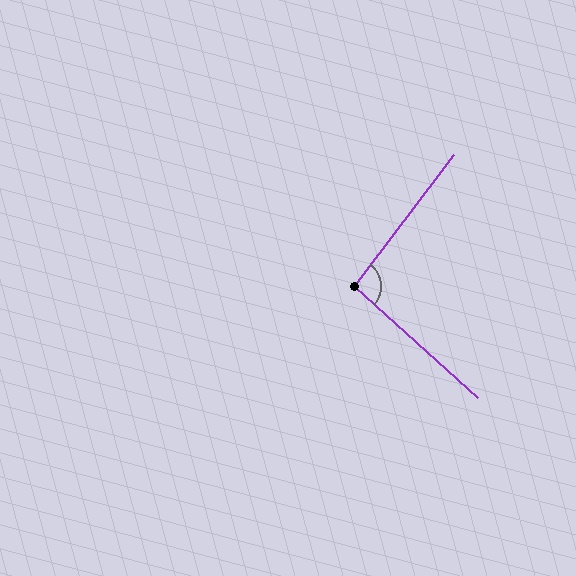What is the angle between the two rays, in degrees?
Approximately 95 degrees.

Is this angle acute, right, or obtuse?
It is approximately a right angle.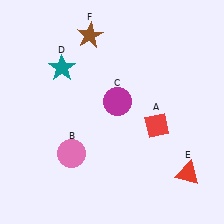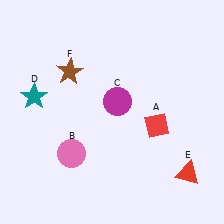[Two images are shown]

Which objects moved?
The objects that moved are: the teal star (D), the brown star (F).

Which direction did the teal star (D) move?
The teal star (D) moved down.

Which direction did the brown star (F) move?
The brown star (F) moved down.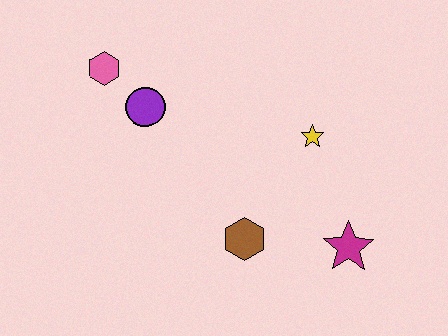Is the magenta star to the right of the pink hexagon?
Yes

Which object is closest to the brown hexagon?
The magenta star is closest to the brown hexagon.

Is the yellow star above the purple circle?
No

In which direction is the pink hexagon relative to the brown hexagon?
The pink hexagon is above the brown hexagon.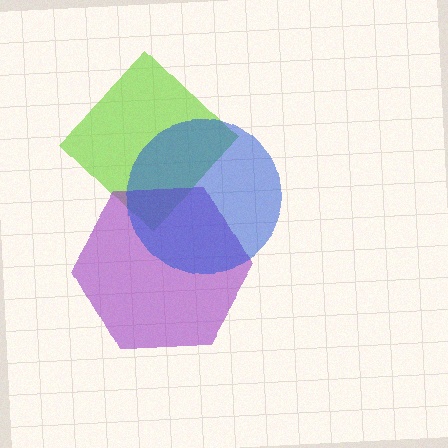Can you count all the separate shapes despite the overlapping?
Yes, there are 3 separate shapes.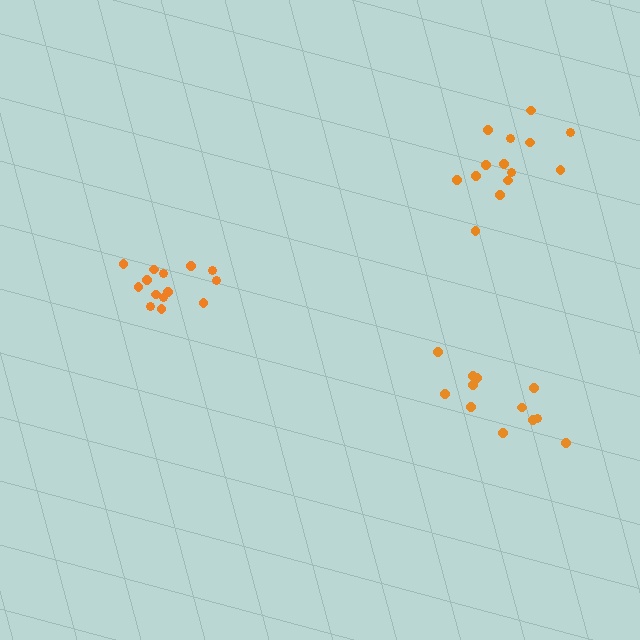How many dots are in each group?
Group 1: 14 dots, Group 2: 12 dots, Group 3: 14 dots (40 total).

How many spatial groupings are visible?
There are 3 spatial groupings.